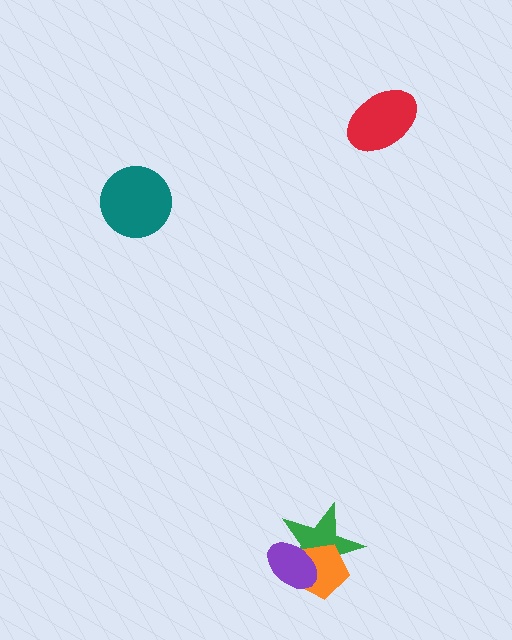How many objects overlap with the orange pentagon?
2 objects overlap with the orange pentagon.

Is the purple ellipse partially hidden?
No, no other shape covers it.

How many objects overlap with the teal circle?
0 objects overlap with the teal circle.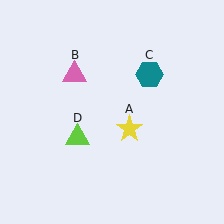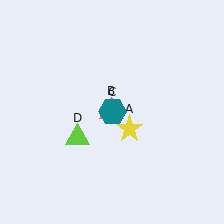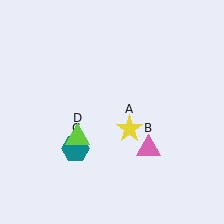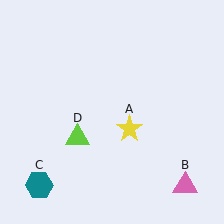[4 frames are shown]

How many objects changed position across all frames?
2 objects changed position: pink triangle (object B), teal hexagon (object C).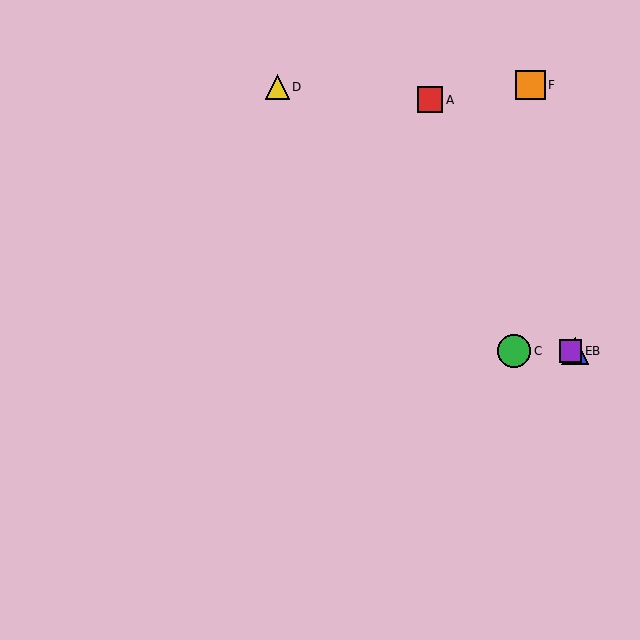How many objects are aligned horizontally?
3 objects (B, C, E) are aligned horizontally.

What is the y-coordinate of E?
Object E is at y≈351.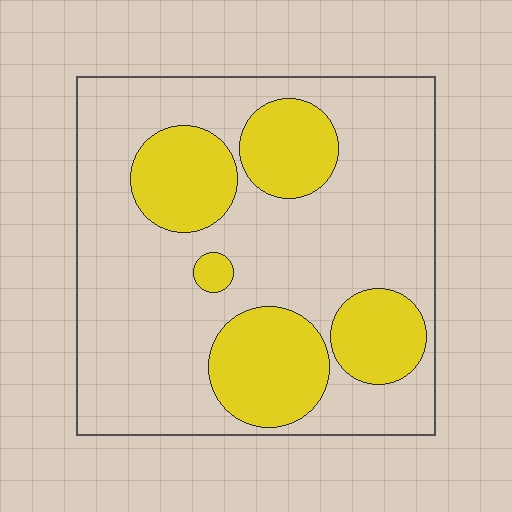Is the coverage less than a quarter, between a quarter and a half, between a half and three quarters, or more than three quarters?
Between a quarter and a half.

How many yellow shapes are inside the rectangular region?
5.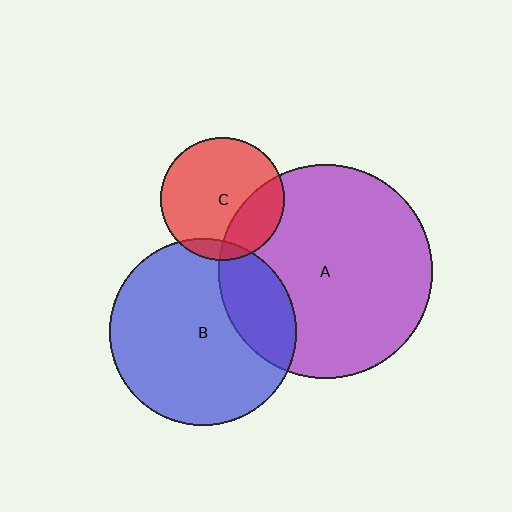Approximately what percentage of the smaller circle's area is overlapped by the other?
Approximately 10%.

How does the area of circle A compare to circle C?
Approximately 3.0 times.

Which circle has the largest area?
Circle A (purple).